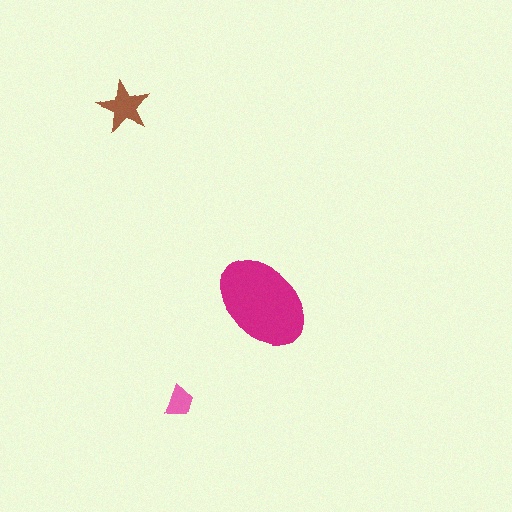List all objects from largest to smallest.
The magenta ellipse, the brown star, the pink trapezoid.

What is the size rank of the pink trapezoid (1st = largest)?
3rd.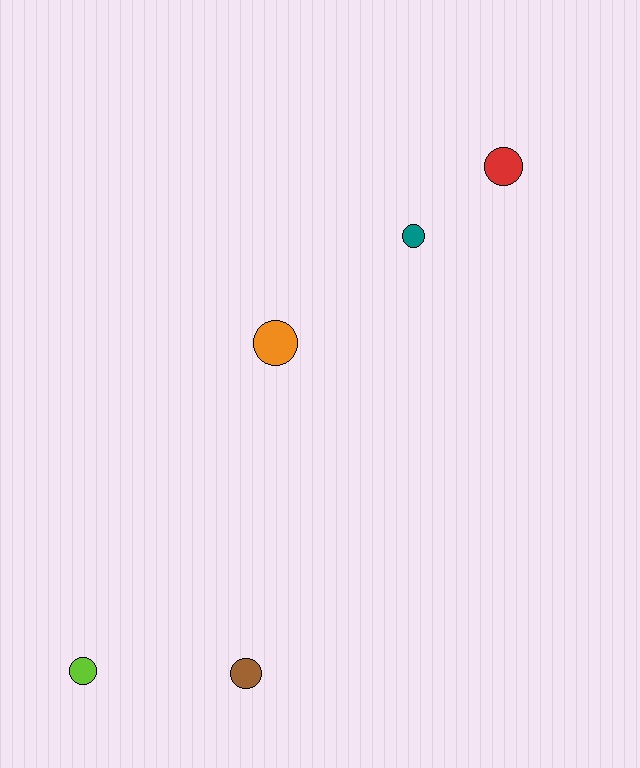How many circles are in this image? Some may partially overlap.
There are 5 circles.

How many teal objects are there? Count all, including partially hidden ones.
There is 1 teal object.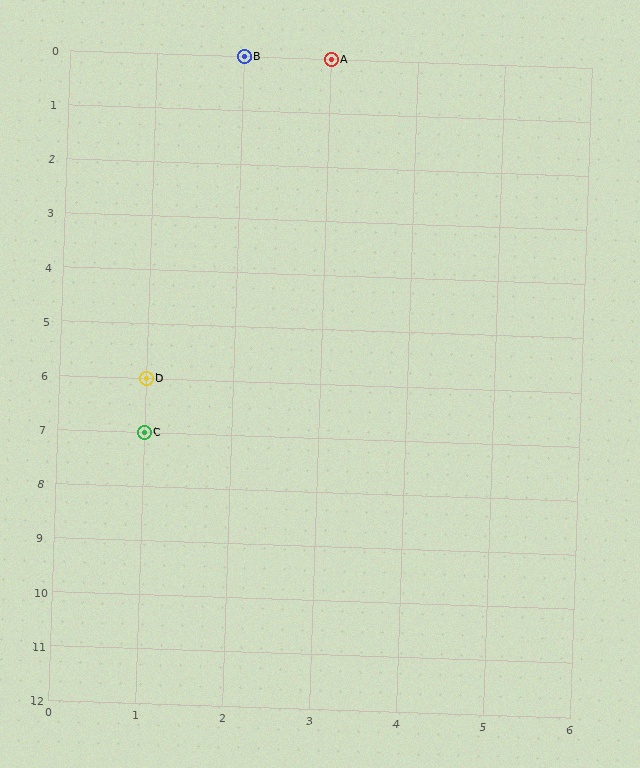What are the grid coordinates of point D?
Point D is at grid coordinates (1, 6).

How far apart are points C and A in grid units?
Points C and A are 2 columns and 7 rows apart (about 7.3 grid units diagonally).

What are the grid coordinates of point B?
Point B is at grid coordinates (2, 0).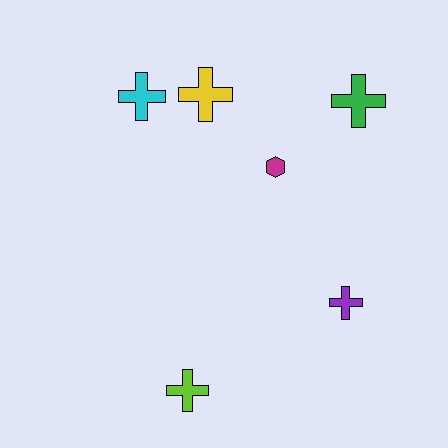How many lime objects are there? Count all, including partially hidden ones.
There is 1 lime object.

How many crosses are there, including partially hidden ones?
There are 5 crosses.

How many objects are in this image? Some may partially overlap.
There are 6 objects.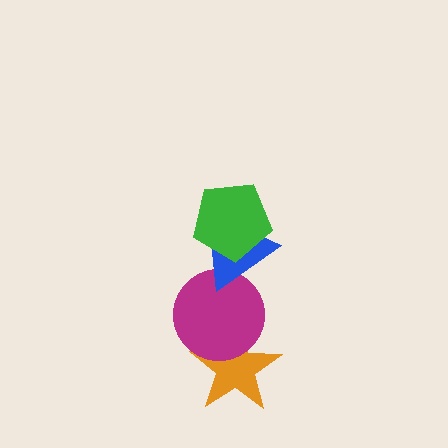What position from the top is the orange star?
The orange star is 4th from the top.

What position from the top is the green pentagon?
The green pentagon is 1st from the top.